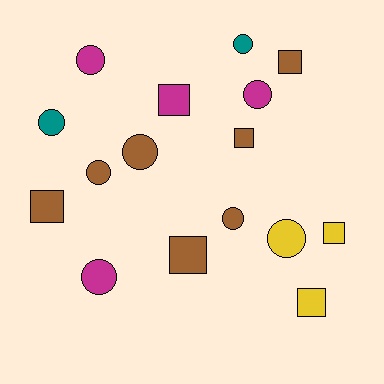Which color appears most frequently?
Brown, with 7 objects.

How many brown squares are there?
There are 4 brown squares.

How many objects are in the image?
There are 16 objects.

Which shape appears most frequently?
Circle, with 9 objects.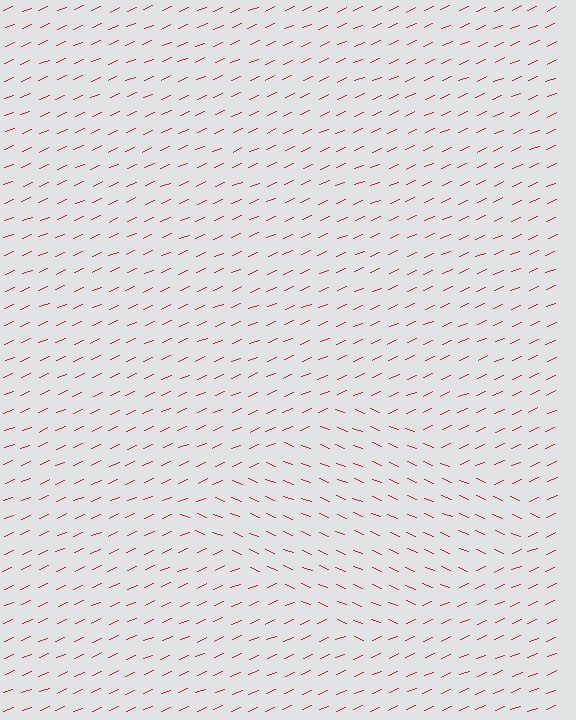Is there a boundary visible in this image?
Yes, there is a texture boundary formed by a change in line orientation.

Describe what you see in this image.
The image is filled with small red line segments. A diamond region in the image has lines oriented differently from the surrounding lines, creating a visible texture boundary.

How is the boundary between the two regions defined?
The boundary is defined purely by a change in line orientation (approximately 45 degrees difference). All lines are the same color and thickness.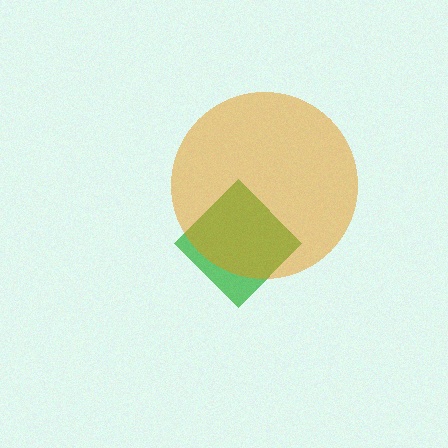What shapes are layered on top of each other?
The layered shapes are: a green diamond, an orange circle.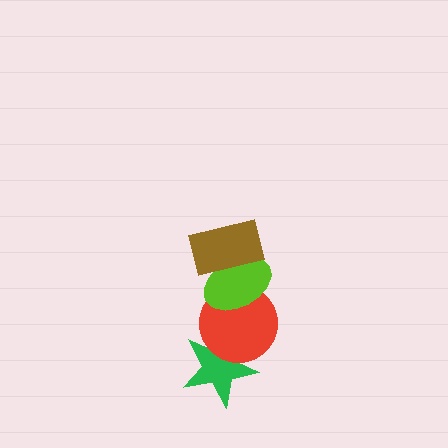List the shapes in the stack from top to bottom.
From top to bottom: the brown rectangle, the lime ellipse, the red circle, the green star.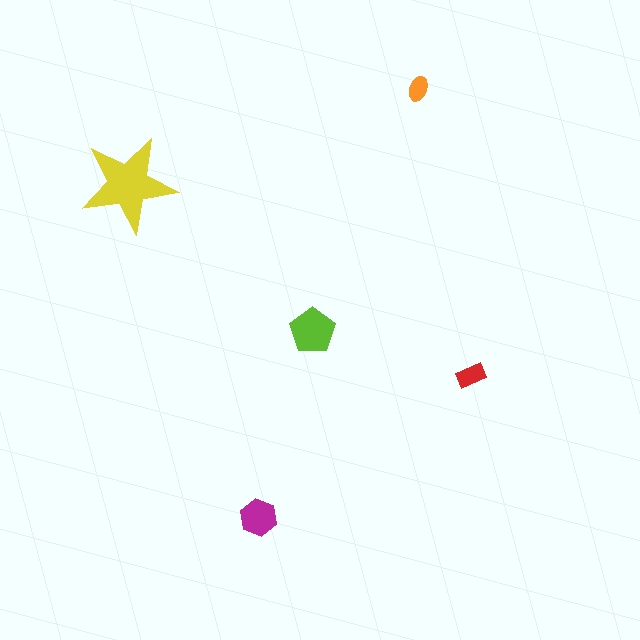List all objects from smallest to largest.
The orange ellipse, the red rectangle, the magenta hexagon, the lime pentagon, the yellow star.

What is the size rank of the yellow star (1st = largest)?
1st.